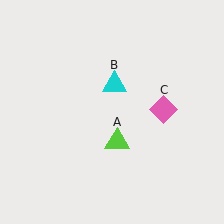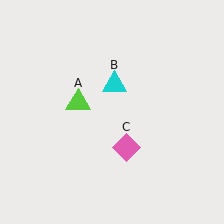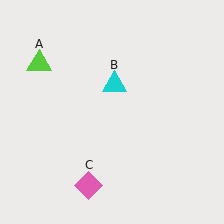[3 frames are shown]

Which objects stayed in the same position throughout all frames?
Cyan triangle (object B) remained stationary.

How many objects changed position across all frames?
2 objects changed position: lime triangle (object A), pink diamond (object C).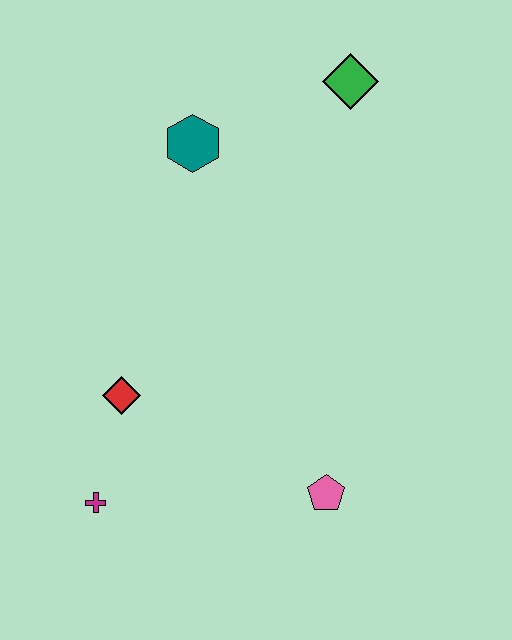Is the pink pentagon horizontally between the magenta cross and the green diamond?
Yes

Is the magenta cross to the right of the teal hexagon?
No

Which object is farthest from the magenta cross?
The green diamond is farthest from the magenta cross.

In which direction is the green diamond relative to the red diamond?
The green diamond is above the red diamond.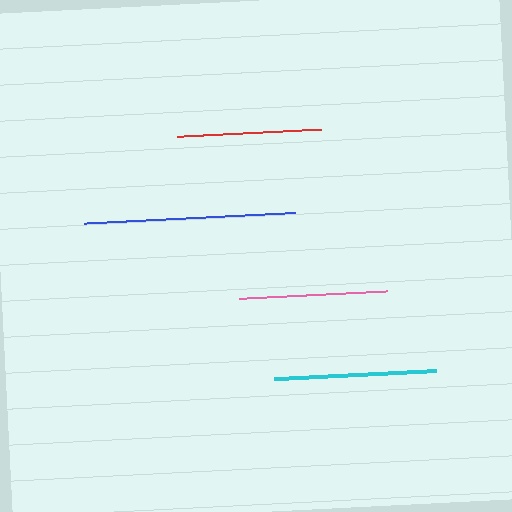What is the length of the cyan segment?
The cyan segment is approximately 162 pixels long.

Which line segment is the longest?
The blue line is the longest at approximately 211 pixels.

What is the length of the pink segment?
The pink segment is approximately 149 pixels long.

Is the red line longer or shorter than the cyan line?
The cyan line is longer than the red line.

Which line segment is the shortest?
The red line is the shortest at approximately 143 pixels.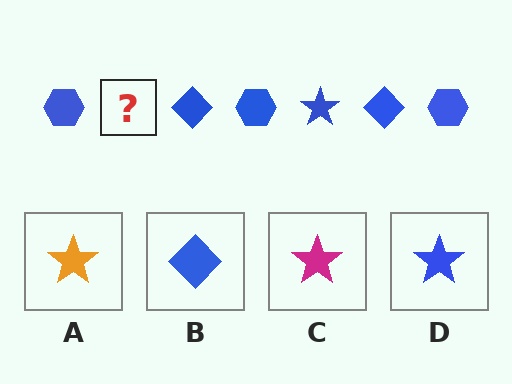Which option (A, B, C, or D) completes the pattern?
D.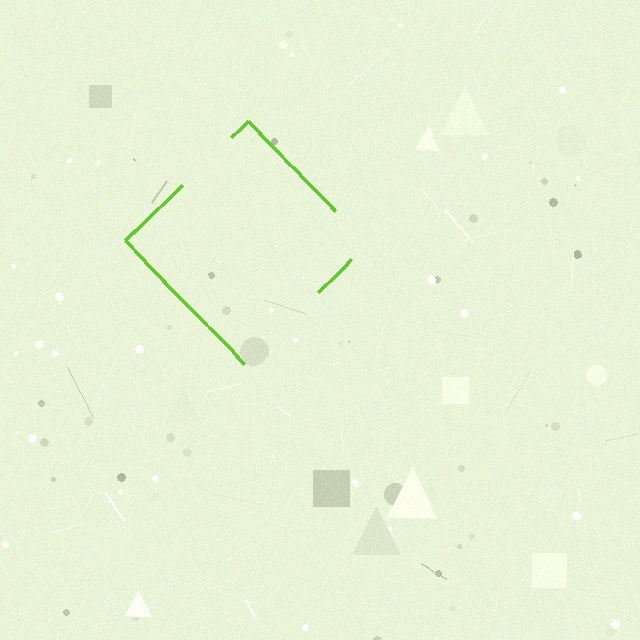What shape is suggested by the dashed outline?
The dashed outline suggests a diamond.